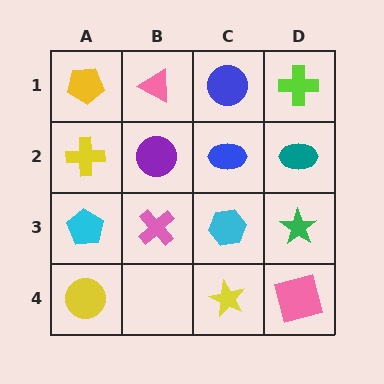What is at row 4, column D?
A pink square.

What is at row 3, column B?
A pink cross.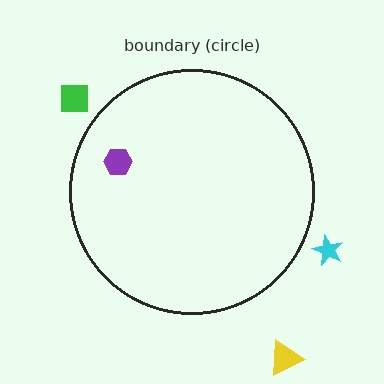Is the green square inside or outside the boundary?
Outside.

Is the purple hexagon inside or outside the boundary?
Inside.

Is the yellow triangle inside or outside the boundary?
Outside.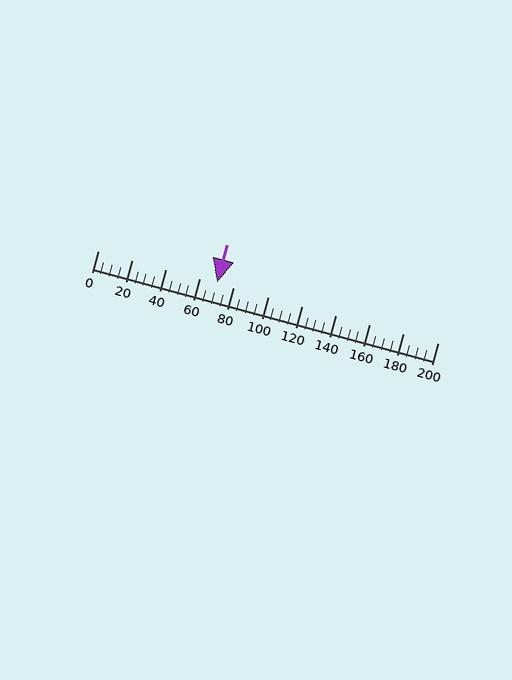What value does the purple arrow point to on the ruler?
The purple arrow points to approximately 70.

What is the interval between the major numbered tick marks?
The major tick marks are spaced 20 units apart.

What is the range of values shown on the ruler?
The ruler shows values from 0 to 200.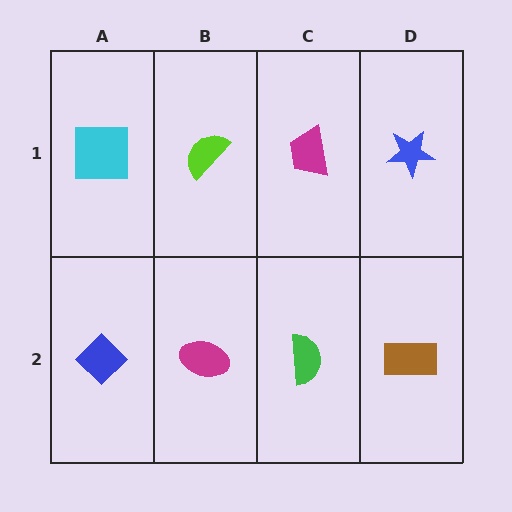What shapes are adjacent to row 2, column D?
A blue star (row 1, column D), a green semicircle (row 2, column C).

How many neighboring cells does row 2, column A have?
2.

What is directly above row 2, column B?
A lime semicircle.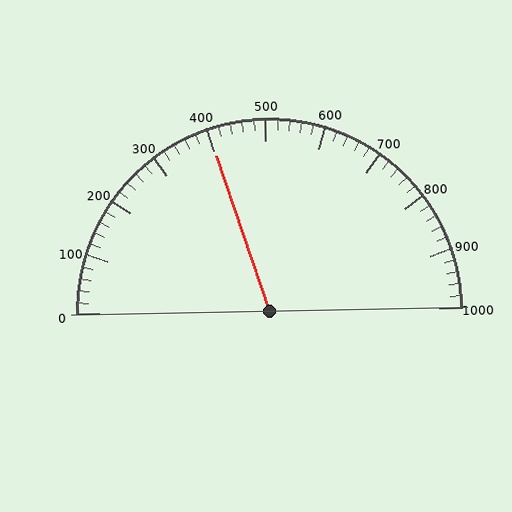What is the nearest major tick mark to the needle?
The nearest major tick mark is 400.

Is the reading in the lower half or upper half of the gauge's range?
The reading is in the lower half of the range (0 to 1000).